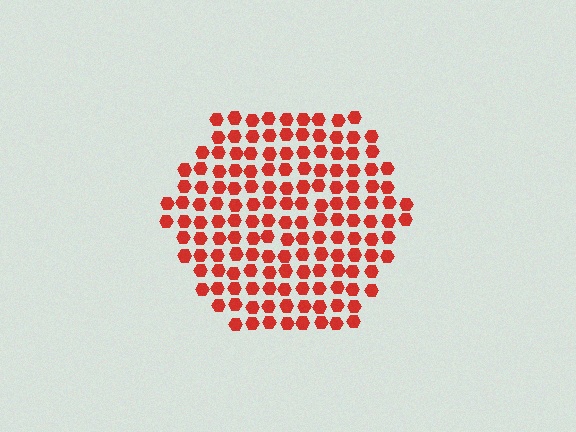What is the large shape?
The large shape is a hexagon.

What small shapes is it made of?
It is made of small hexagons.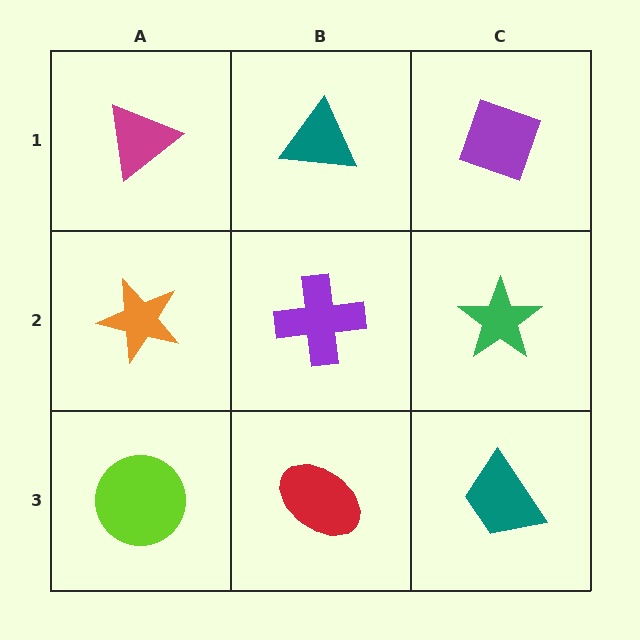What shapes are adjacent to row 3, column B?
A purple cross (row 2, column B), a lime circle (row 3, column A), a teal trapezoid (row 3, column C).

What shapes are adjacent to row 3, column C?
A green star (row 2, column C), a red ellipse (row 3, column B).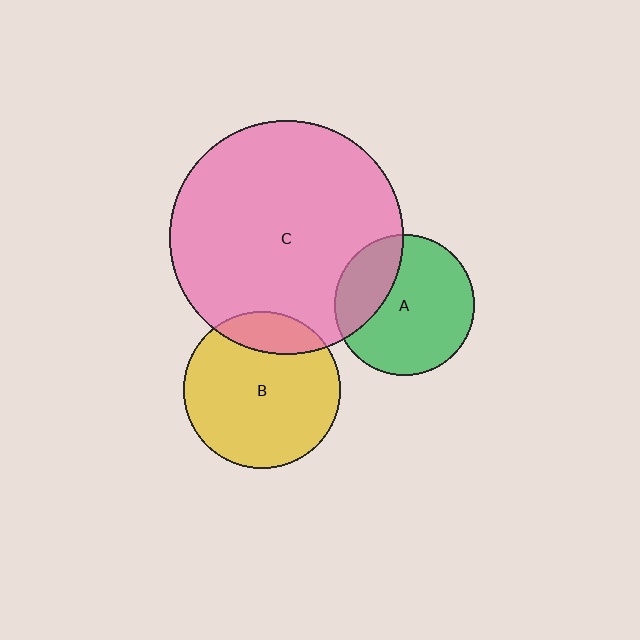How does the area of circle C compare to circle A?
Approximately 2.8 times.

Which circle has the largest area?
Circle C (pink).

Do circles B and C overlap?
Yes.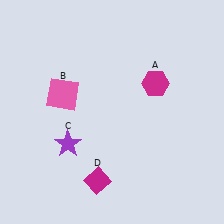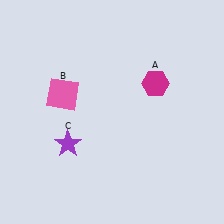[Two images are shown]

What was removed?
The magenta diamond (D) was removed in Image 2.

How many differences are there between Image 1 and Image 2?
There is 1 difference between the two images.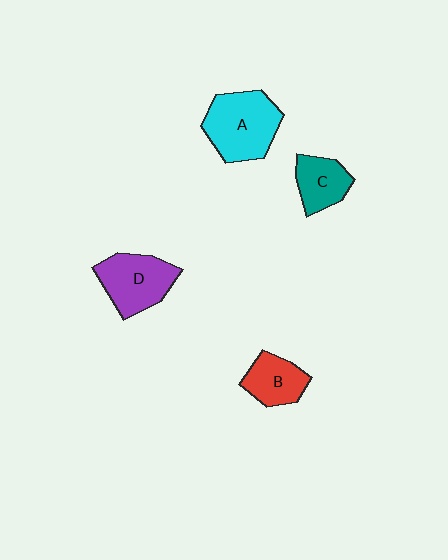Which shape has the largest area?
Shape A (cyan).